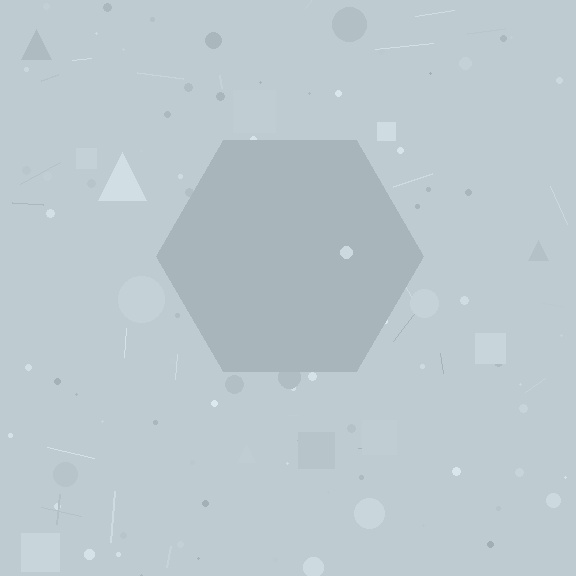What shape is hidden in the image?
A hexagon is hidden in the image.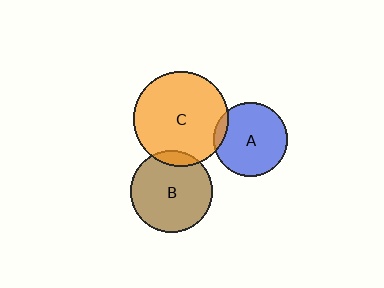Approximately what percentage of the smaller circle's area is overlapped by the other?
Approximately 10%.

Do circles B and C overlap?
Yes.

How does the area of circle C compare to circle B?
Approximately 1.4 times.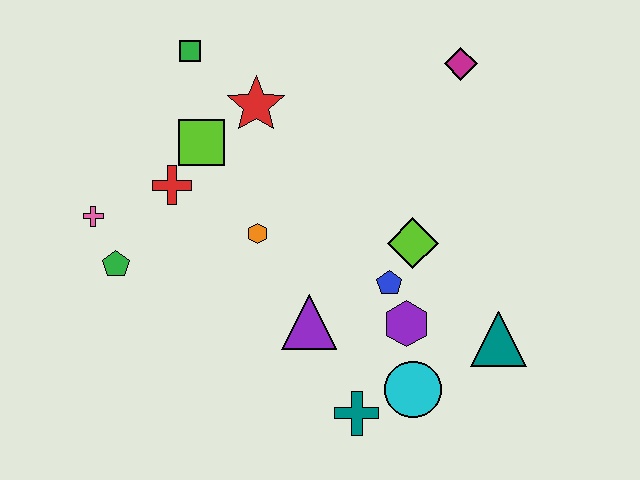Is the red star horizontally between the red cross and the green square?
No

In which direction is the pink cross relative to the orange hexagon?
The pink cross is to the left of the orange hexagon.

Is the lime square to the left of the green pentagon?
No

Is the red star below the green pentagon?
No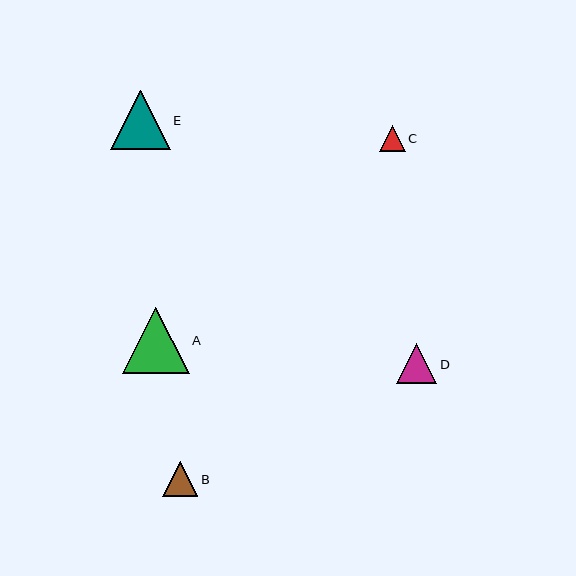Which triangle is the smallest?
Triangle C is the smallest with a size of approximately 26 pixels.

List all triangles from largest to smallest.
From largest to smallest: A, E, D, B, C.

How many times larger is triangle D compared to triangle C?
Triangle D is approximately 1.5 times the size of triangle C.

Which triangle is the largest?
Triangle A is the largest with a size of approximately 67 pixels.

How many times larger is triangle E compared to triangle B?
Triangle E is approximately 1.7 times the size of triangle B.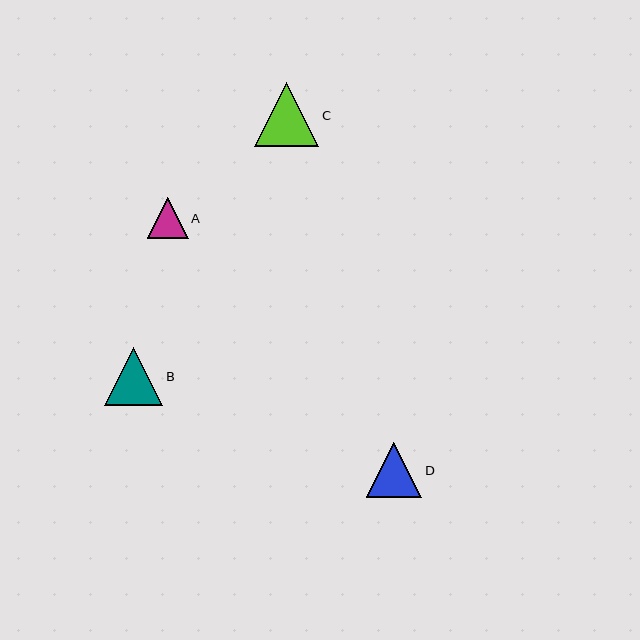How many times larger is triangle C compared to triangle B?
Triangle C is approximately 1.1 times the size of triangle B.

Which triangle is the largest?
Triangle C is the largest with a size of approximately 64 pixels.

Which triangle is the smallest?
Triangle A is the smallest with a size of approximately 40 pixels.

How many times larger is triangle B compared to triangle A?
Triangle B is approximately 1.4 times the size of triangle A.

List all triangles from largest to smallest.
From largest to smallest: C, B, D, A.